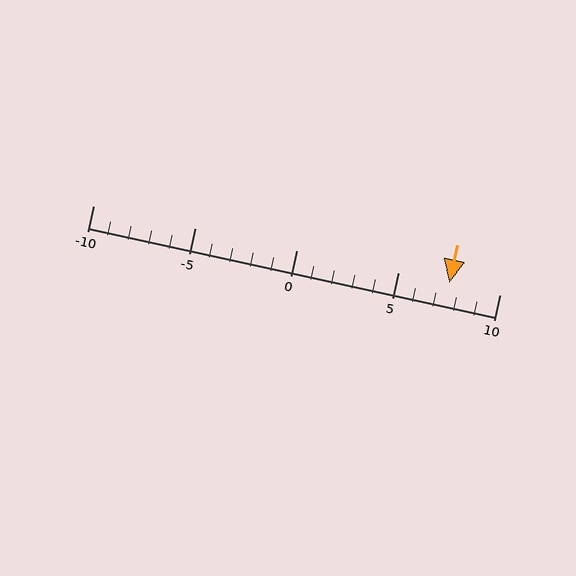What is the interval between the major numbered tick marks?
The major tick marks are spaced 5 units apart.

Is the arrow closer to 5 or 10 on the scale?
The arrow is closer to 10.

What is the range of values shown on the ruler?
The ruler shows values from -10 to 10.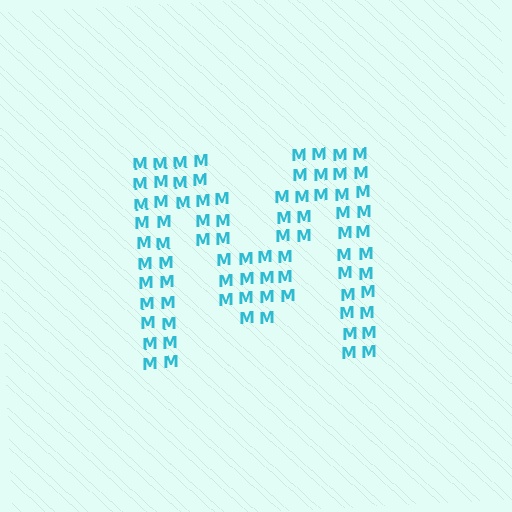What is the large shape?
The large shape is the letter M.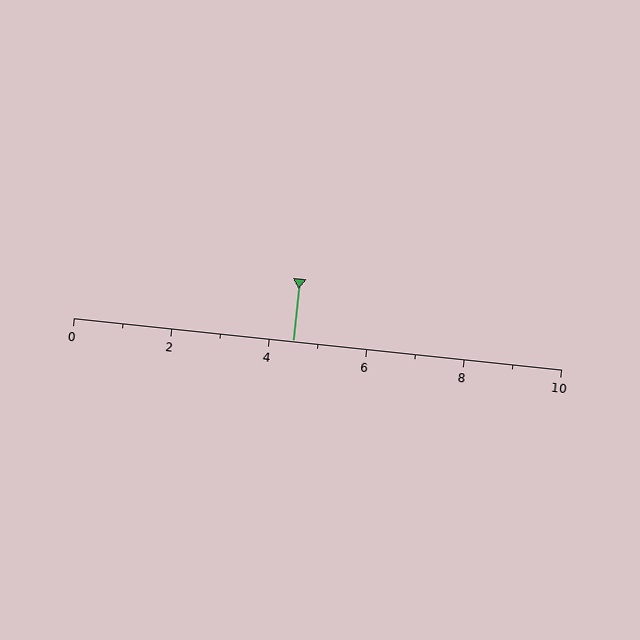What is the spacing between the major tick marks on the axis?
The major ticks are spaced 2 apart.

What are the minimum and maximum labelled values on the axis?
The axis runs from 0 to 10.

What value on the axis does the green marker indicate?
The marker indicates approximately 4.5.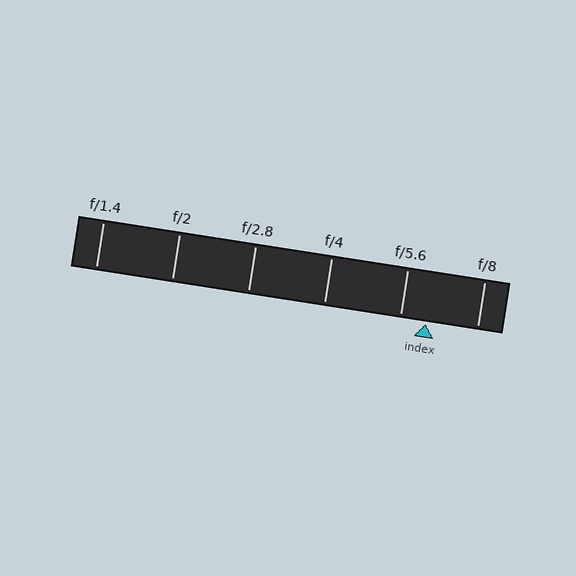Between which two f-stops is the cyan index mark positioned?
The index mark is between f/5.6 and f/8.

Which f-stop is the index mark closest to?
The index mark is closest to f/5.6.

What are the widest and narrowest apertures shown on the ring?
The widest aperture shown is f/1.4 and the narrowest is f/8.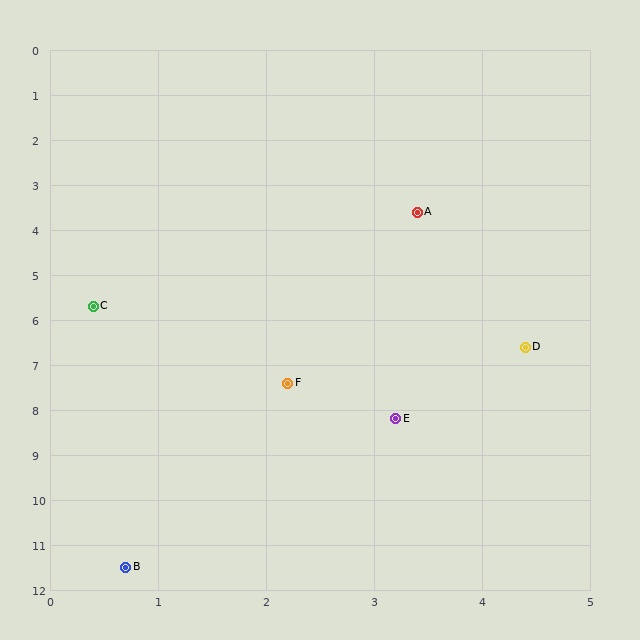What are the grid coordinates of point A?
Point A is at approximately (3.4, 3.6).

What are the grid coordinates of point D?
Point D is at approximately (4.4, 6.6).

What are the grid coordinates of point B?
Point B is at approximately (0.7, 11.5).